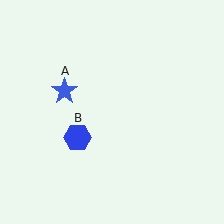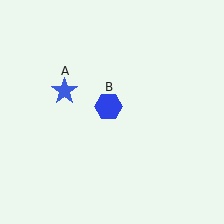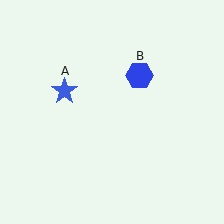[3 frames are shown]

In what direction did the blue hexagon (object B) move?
The blue hexagon (object B) moved up and to the right.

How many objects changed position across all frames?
1 object changed position: blue hexagon (object B).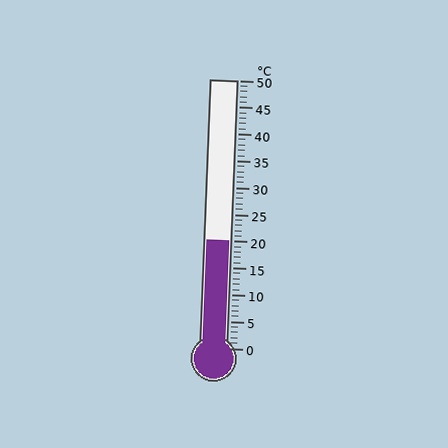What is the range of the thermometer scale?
The thermometer scale ranges from 0°C to 50°C.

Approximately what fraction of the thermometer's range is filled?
The thermometer is filled to approximately 40% of its range.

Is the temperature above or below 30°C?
The temperature is below 30°C.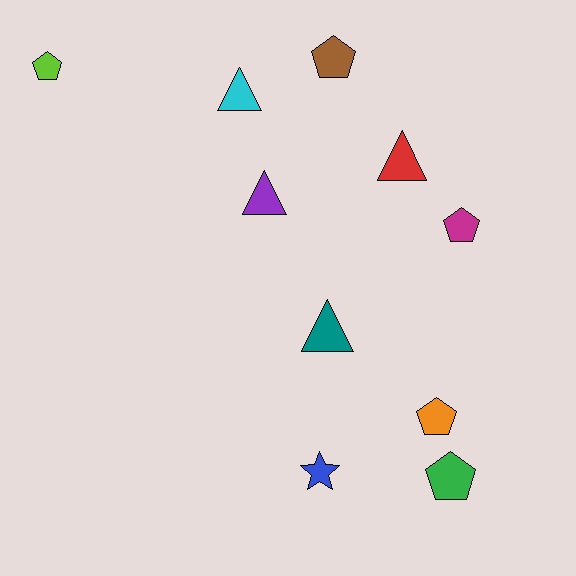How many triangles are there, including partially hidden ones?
There are 4 triangles.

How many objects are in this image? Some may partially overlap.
There are 10 objects.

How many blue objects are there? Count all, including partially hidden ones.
There is 1 blue object.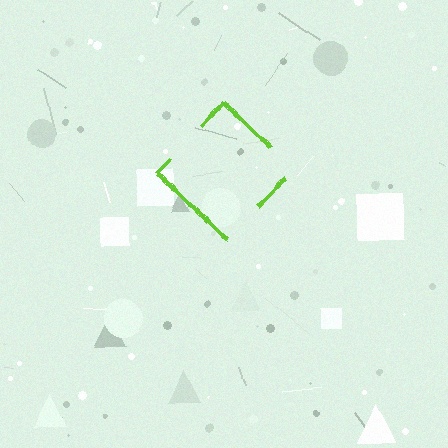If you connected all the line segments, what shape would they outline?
They would outline a diamond.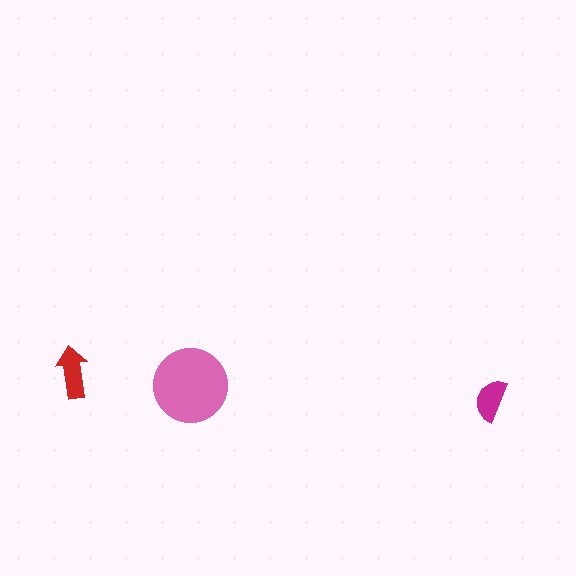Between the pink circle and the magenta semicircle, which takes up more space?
The pink circle.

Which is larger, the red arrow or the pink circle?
The pink circle.